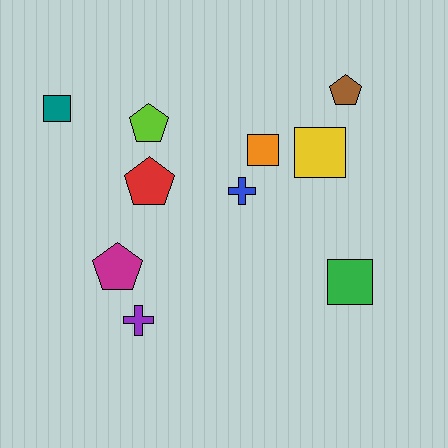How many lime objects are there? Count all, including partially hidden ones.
There is 1 lime object.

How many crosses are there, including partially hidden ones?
There are 2 crosses.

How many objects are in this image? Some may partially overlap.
There are 10 objects.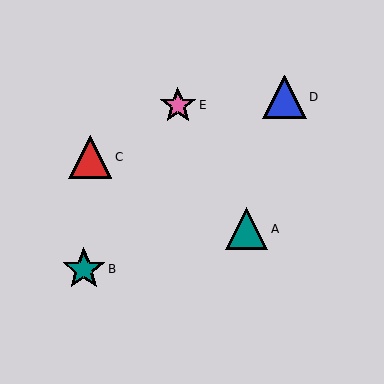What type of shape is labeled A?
Shape A is a teal triangle.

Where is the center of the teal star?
The center of the teal star is at (84, 269).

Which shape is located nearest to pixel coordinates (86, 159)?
The red triangle (labeled C) at (90, 157) is nearest to that location.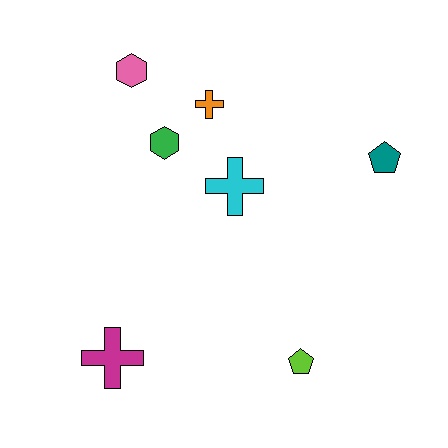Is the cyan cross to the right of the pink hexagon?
Yes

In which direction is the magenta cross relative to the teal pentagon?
The magenta cross is to the left of the teal pentagon.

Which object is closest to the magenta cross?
The lime pentagon is closest to the magenta cross.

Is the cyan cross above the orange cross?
No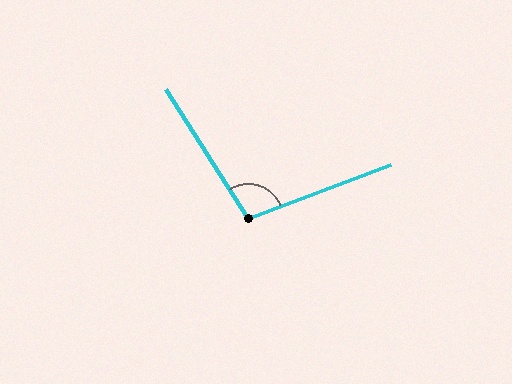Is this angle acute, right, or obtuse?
It is obtuse.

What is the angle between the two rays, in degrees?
Approximately 102 degrees.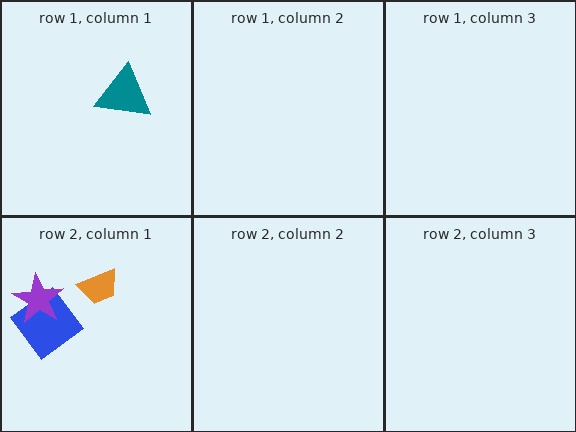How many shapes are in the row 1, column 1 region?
1.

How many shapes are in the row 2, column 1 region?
3.